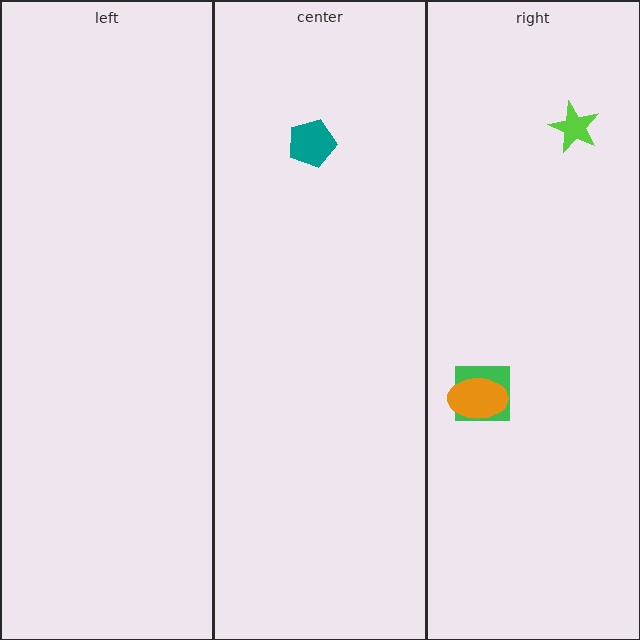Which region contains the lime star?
The right region.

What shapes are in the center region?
The teal pentagon.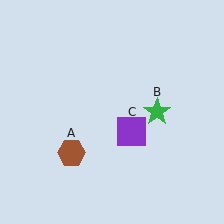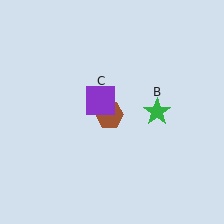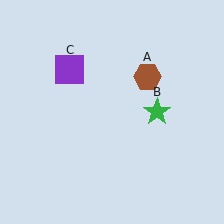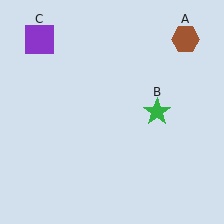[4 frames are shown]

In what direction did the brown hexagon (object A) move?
The brown hexagon (object A) moved up and to the right.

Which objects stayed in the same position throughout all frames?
Green star (object B) remained stationary.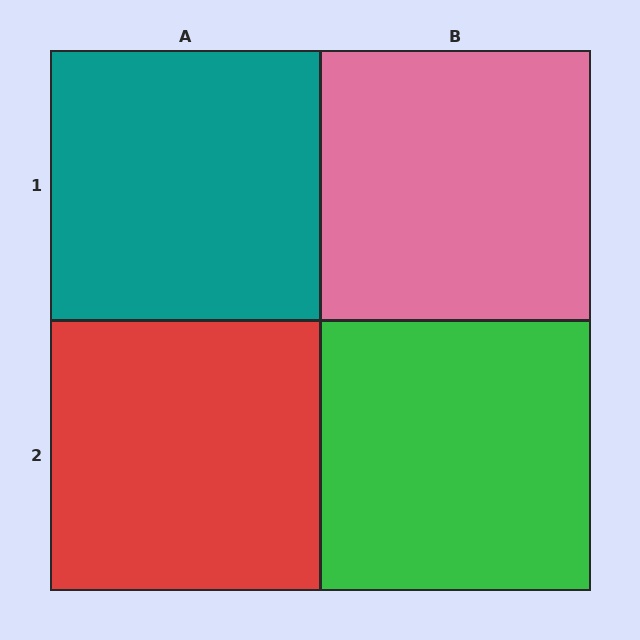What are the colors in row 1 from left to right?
Teal, pink.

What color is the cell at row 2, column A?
Red.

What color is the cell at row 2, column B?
Green.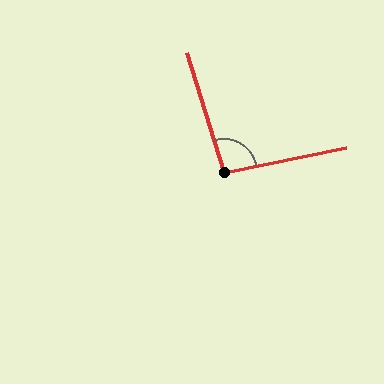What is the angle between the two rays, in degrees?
Approximately 95 degrees.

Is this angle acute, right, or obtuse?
It is obtuse.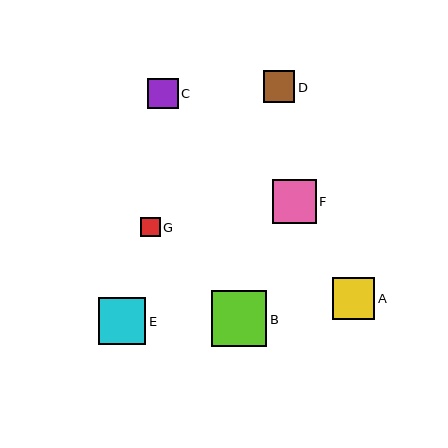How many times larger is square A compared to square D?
Square A is approximately 1.3 times the size of square D.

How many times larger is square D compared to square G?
Square D is approximately 1.7 times the size of square G.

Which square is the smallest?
Square G is the smallest with a size of approximately 19 pixels.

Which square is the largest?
Square B is the largest with a size of approximately 56 pixels.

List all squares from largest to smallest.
From largest to smallest: B, E, F, A, D, C, G.